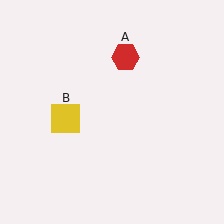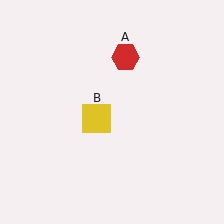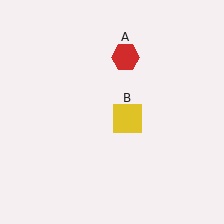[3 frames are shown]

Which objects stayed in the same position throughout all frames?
Red hexagon (object A) remained stationary.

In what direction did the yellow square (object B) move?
The yellow square (object B) moved right.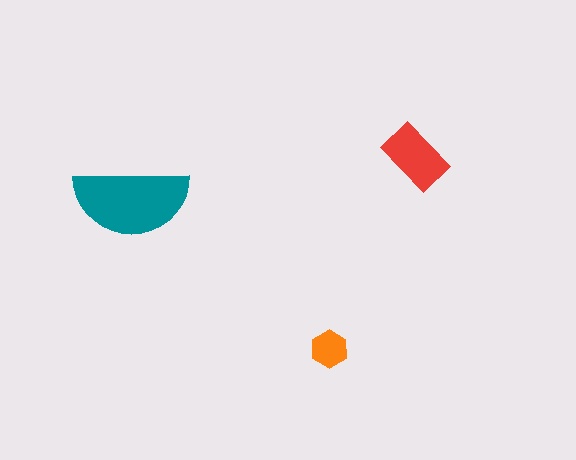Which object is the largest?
The teal semicircle.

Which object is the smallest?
The orange hexagon.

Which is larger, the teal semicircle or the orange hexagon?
The teal semicircle.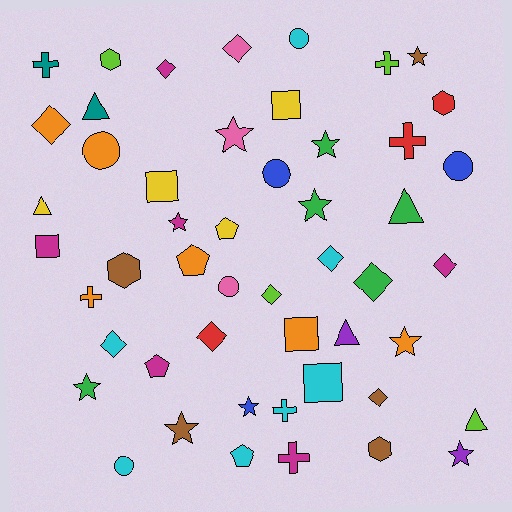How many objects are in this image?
There are 50 objects.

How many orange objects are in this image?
There are 6 orange objects.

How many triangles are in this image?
There are 5 triangles.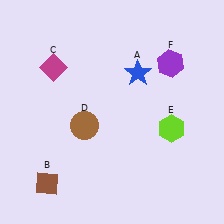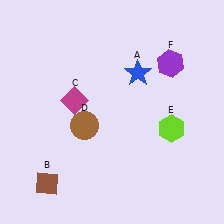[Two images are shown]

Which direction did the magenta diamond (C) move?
The magenta diamond (C) moved down.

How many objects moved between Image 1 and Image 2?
1 object moved between the two images.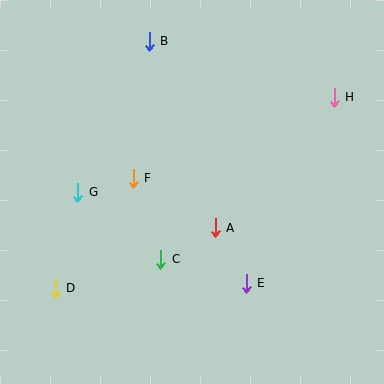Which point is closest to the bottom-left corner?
Point D is closest to the bottom-left corner.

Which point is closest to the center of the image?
Point A at (215, 228) is closest to the center.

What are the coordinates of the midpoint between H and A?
The midpoint between H and A is at (275, 162).